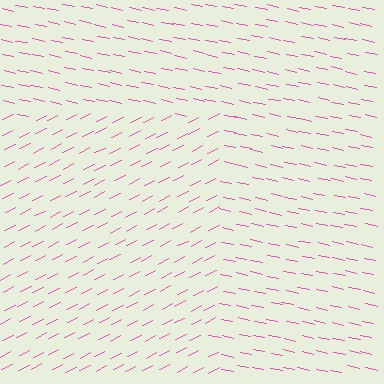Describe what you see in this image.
The image is filled with small pink line segments. A rectangle region in the image has lines oriented differently from the surrounding lines, creating a visible texture boundary.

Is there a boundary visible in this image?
Yes, there is a texture boundary formed by a change in line orientation.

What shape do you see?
I see a rectangle.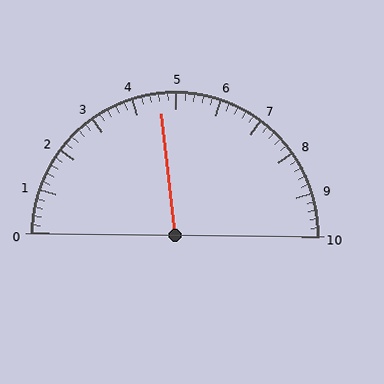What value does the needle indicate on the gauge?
The needle indicates approximately 4.6.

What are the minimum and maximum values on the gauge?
The gauge ranges from 0 to 10.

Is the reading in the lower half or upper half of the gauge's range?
The reading is in the lower half of the range (0 to 10).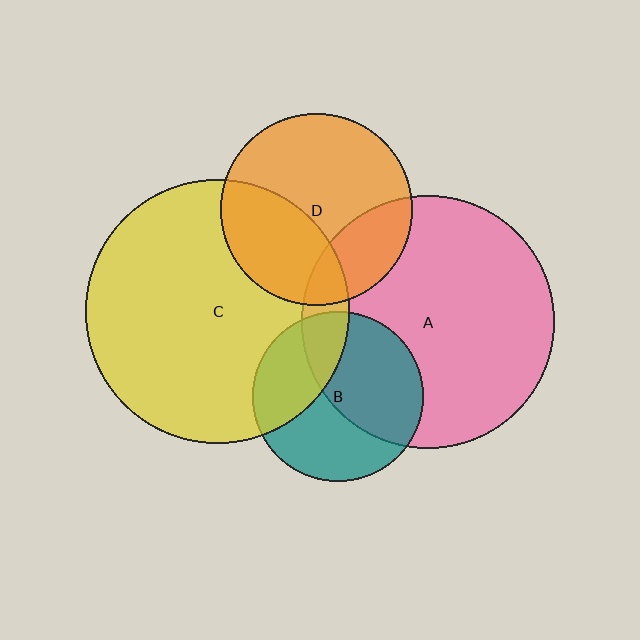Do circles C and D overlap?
Yes.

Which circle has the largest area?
Circle C (yellow).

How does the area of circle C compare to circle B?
Approximately 2.4 times.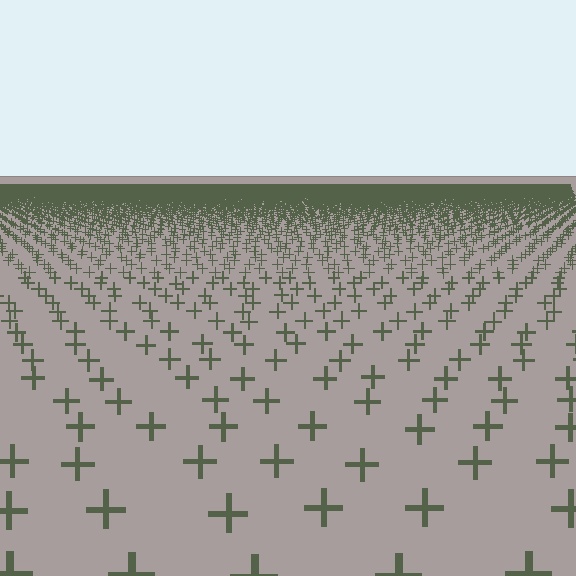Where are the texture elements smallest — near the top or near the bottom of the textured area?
Near the top.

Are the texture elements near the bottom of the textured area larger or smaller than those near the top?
Larger. Near the bottom, elements are closer to the viewer and appear at a bigger on-screen size.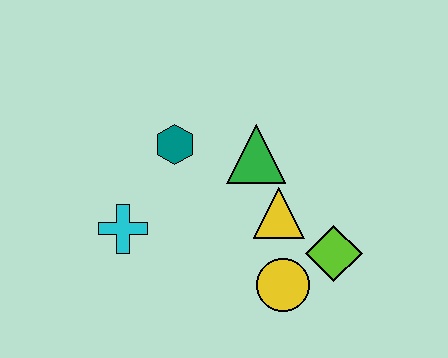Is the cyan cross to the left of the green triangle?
Yes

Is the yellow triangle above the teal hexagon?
No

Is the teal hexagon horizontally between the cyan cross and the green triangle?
Yes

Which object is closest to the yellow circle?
The lime diamond is closest to the yellow circle.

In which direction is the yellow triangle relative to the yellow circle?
The yellow triangle is above the yellow circle.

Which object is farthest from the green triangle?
The cyan cross is farthest from the green triangle.